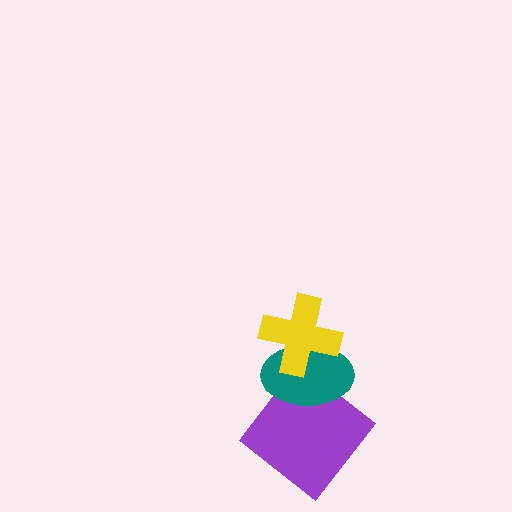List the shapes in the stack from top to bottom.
From top to bottom: the yellow cross, the teal ellipse, the purple diamond.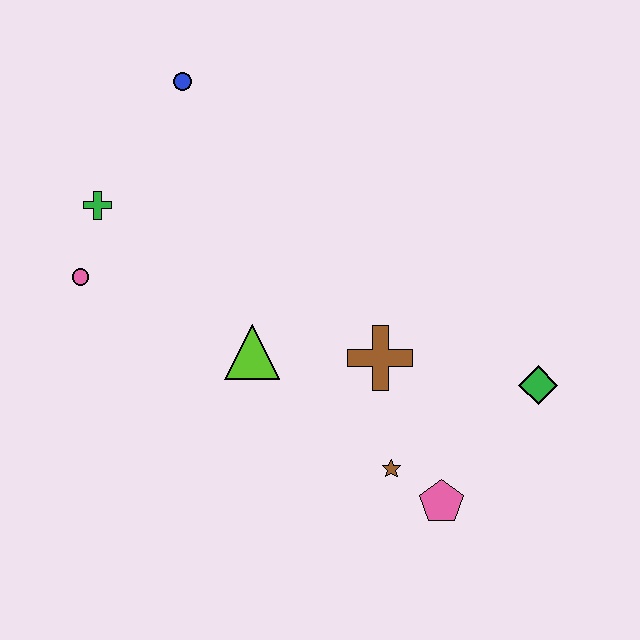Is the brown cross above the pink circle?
No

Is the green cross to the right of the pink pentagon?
No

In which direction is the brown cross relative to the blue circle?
The brown cross is below the blue circle.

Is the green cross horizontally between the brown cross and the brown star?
No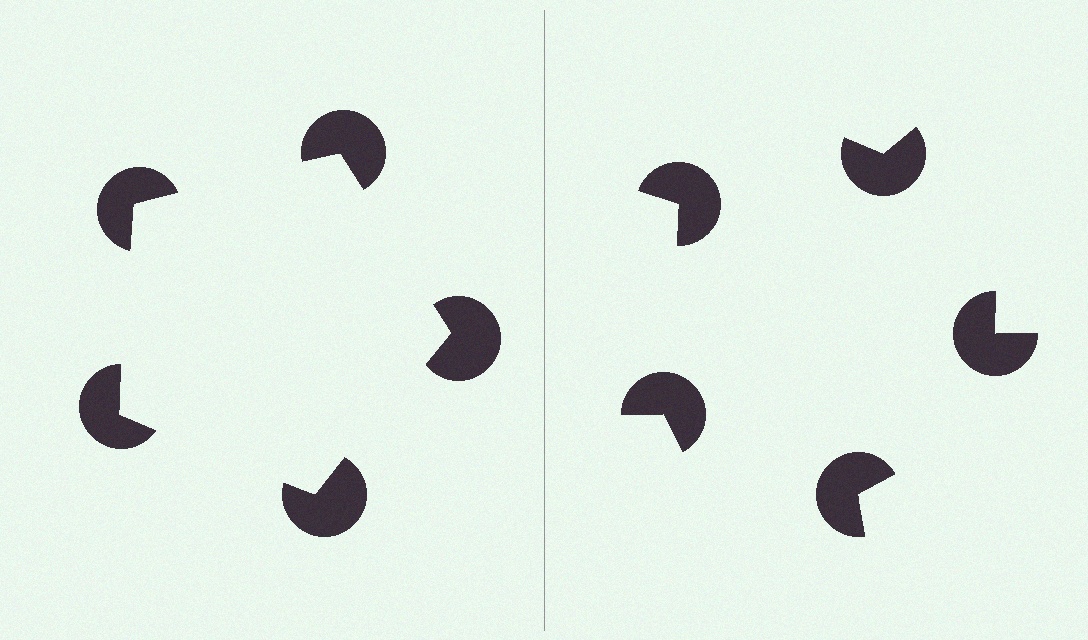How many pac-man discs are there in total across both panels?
10 — 5 on each side.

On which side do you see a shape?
An illusory pentagon appears on the left side. On the right side the wedge cuts are rotated, so no coherent shape forms.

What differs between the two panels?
The pac-man discs are positioned identically on both sides; only the wedge orientations differ. On the left they align to a pentagon; on the right they are misaligned.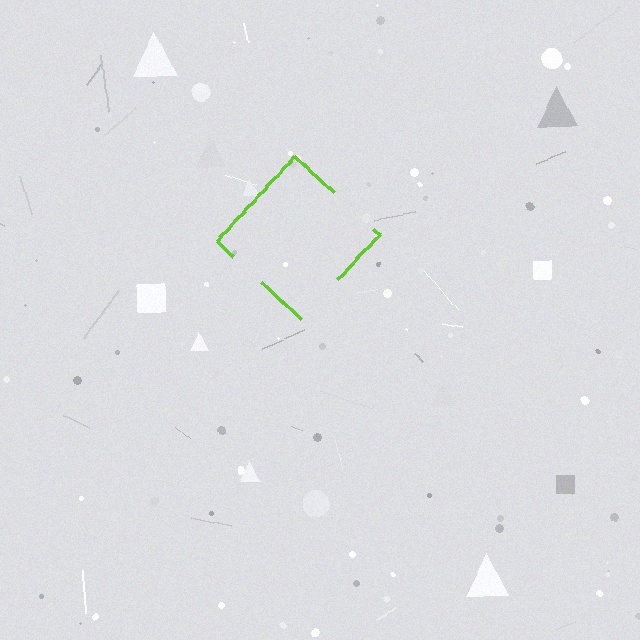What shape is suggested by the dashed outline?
The dashed outline suggests a diamond.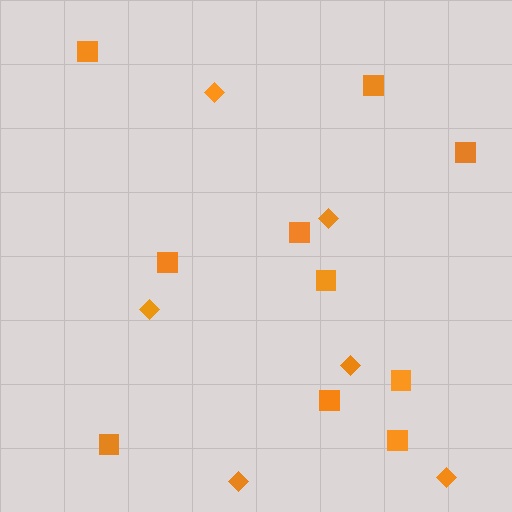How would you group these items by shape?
There are 2 groups: one group of diamonds (6) and one group of squares (10).